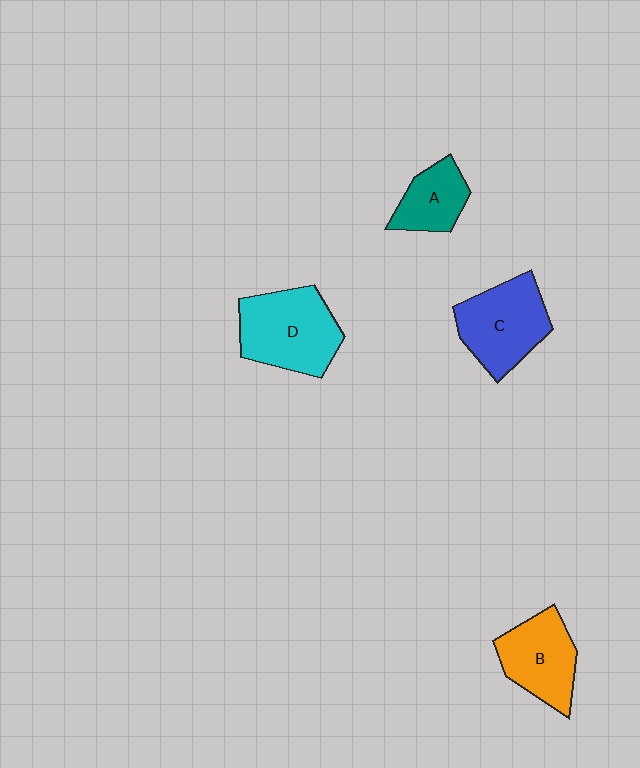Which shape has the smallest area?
Shape A (teal).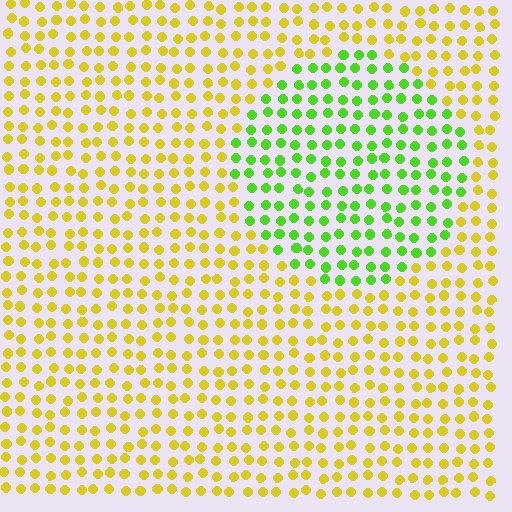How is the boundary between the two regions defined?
The boundary is defined purely by a slight shift in hue (about 51 degrees). Spacing, size, and orientation are identical on both sides.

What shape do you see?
I see a circle.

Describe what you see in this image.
The image is filled with small yellow elements in a uniform arrangement. A circle-shaped region is visible where the elements are tinted to a slightly different hue, forming a subtle color boundary.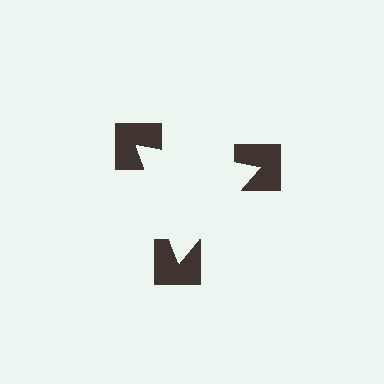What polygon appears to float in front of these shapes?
An illusory triangle — its edges are inferred from the aligned wedge cuts in the notched squares, not physically drawn.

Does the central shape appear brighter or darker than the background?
It typically appears slightly brighter than the background, even though no actual brightness change is drawn.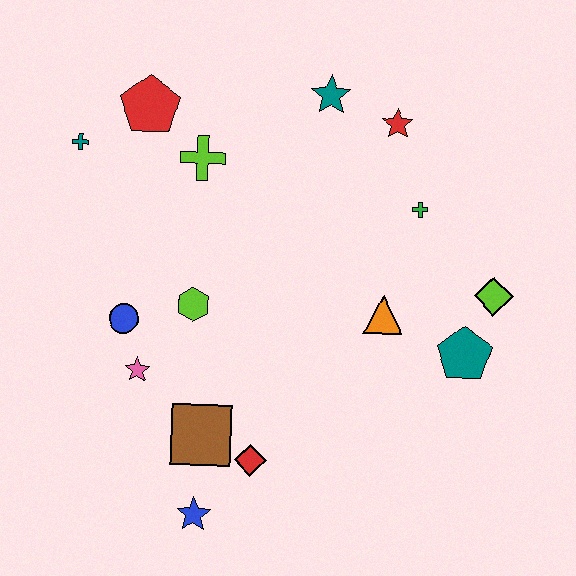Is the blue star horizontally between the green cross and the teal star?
No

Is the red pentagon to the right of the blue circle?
Yes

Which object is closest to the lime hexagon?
The blue circle is closest to the lime hexagon.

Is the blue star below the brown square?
Yes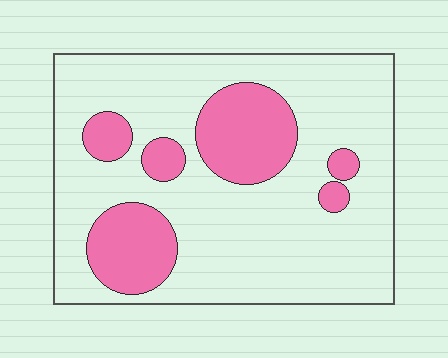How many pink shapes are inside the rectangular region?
6.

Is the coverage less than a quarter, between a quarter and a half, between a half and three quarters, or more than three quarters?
Less than a quarter.